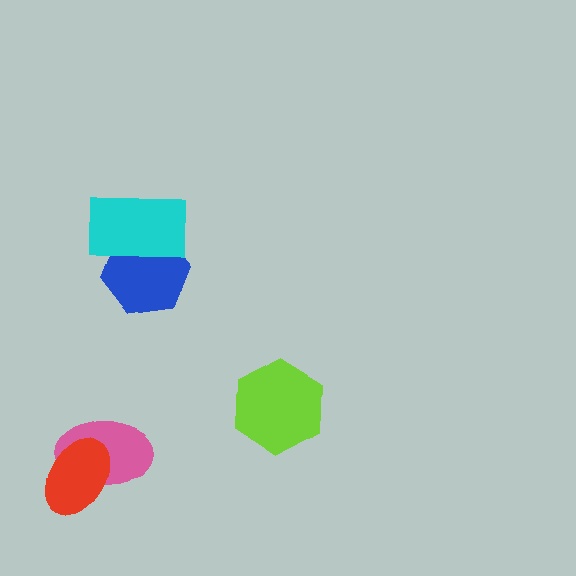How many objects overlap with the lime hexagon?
0 objects overlap with the lime hexagon.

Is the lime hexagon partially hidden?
No, no other shape covers it.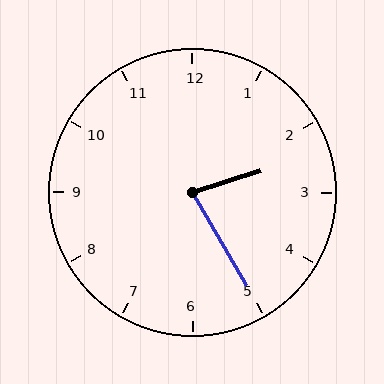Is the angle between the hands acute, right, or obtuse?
It is acute.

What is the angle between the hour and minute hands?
Approximately 78 degrees.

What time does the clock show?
2:25.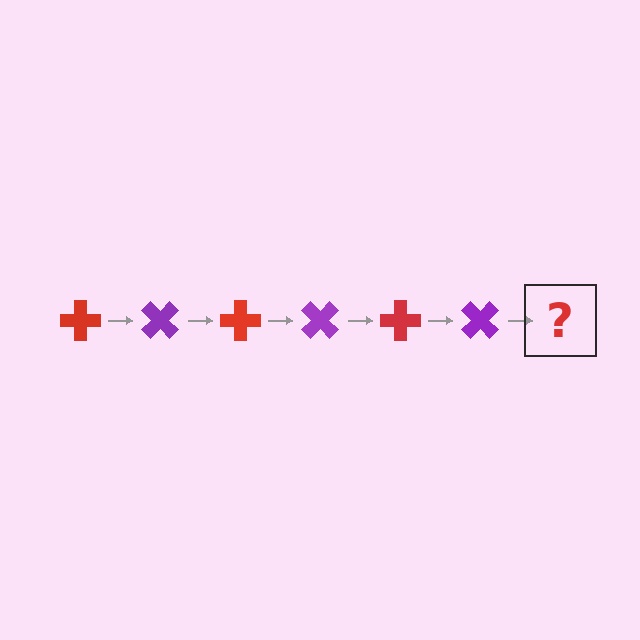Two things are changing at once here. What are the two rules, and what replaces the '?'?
The two rules are that it rotates 45 degrees each step and the color cycles through red and purple. The '?' should be a red cross, rotated 270 degrees from the start.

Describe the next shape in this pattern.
It should be a red cross, rotated 270 degrees from the start.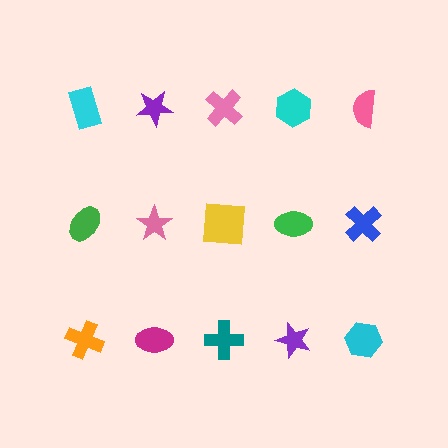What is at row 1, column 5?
A pink semicircle.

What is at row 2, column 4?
A green ellipse.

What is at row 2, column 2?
A pink star.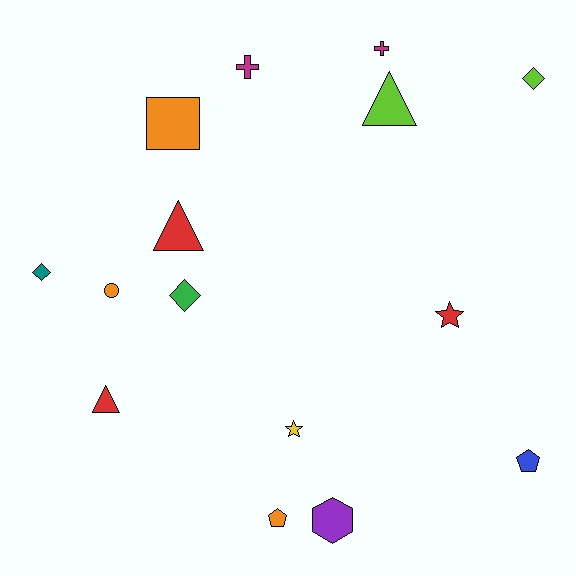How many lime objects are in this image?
There are 2 lime objects.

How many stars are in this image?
There are 2 stars.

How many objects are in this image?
There are 15 objects.